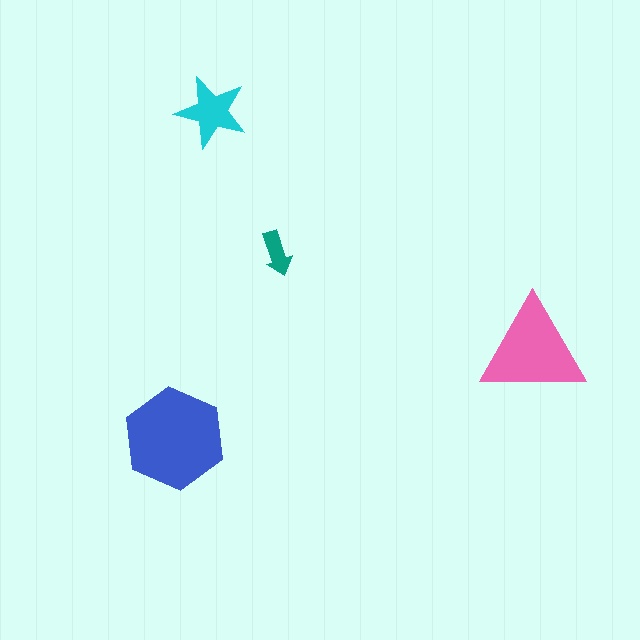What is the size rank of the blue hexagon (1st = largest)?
1st.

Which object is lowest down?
The blue hexagon is bottommost.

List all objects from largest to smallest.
The blue hexagon, the pink triangle, the cyan star, the teal arrow.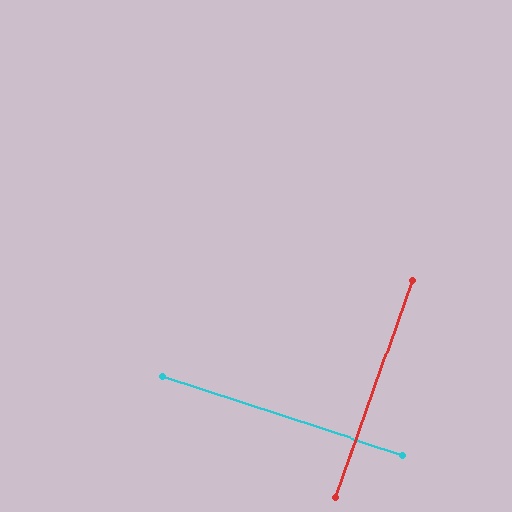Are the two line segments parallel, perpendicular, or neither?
Perpendicular — they meet at approximately 89°.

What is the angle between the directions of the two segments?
Approximately 89 degrees.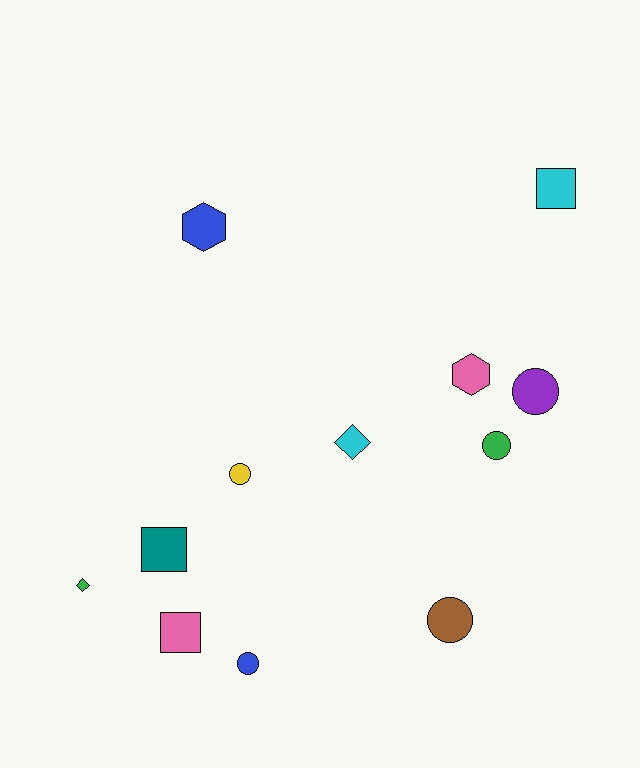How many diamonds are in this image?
There are 2 diamonds.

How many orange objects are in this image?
There are no orange objects.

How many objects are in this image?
There are 12 objects.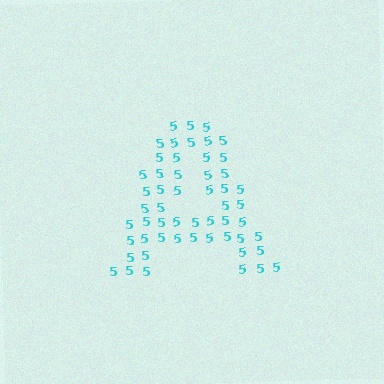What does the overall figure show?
The overall figure shows the letter A.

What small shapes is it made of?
It is made of small digit 5's.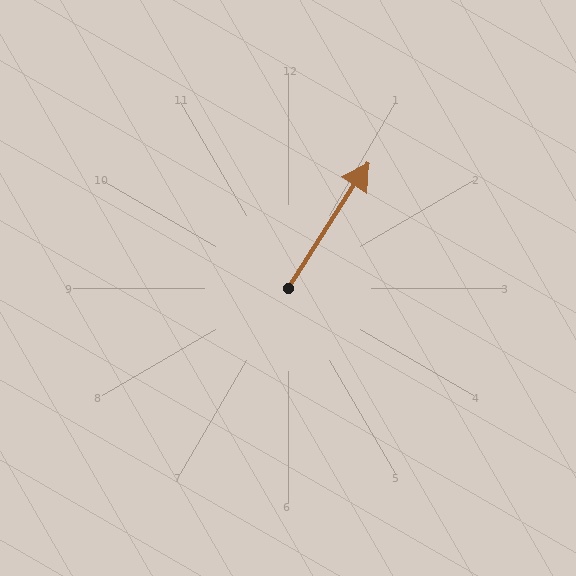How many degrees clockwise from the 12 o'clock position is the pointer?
Approximately 33 degrees.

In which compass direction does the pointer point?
Northeast.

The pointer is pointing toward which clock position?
Roughly 1 o'clock.